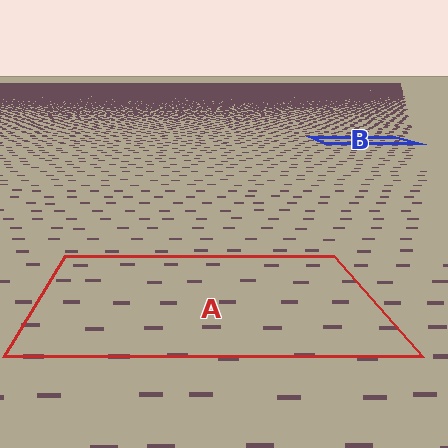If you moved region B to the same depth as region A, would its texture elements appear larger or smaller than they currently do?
They would appear larger. At a closer depth, the same texture elements are projected at a bigger on-screen size.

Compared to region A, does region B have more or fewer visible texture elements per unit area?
Region B has more texture elements per unit area — they are packed more densely because it is farther away.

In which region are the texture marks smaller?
The texture marks are smaller in region B, because it is farther away.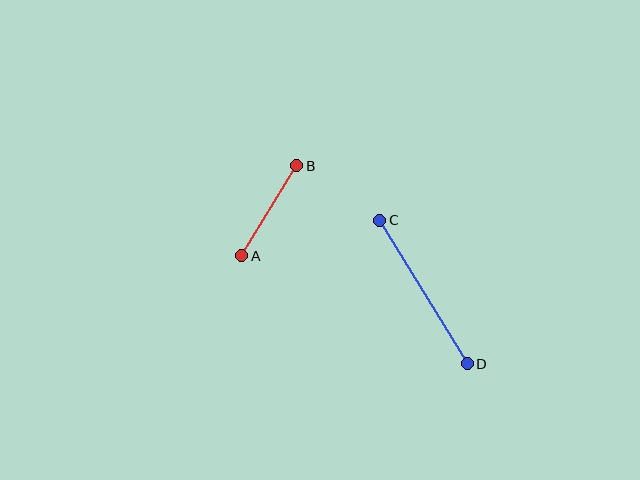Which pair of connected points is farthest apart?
Points C and D are farthest apart.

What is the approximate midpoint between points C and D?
The midpoint is at approximately (423, 292) pixels.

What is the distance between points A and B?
The distance is approximately 105 pixels.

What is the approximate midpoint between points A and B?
The midpoint is at approximately (269, 211) pixels.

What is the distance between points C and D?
The distance is approximately 168 pixels.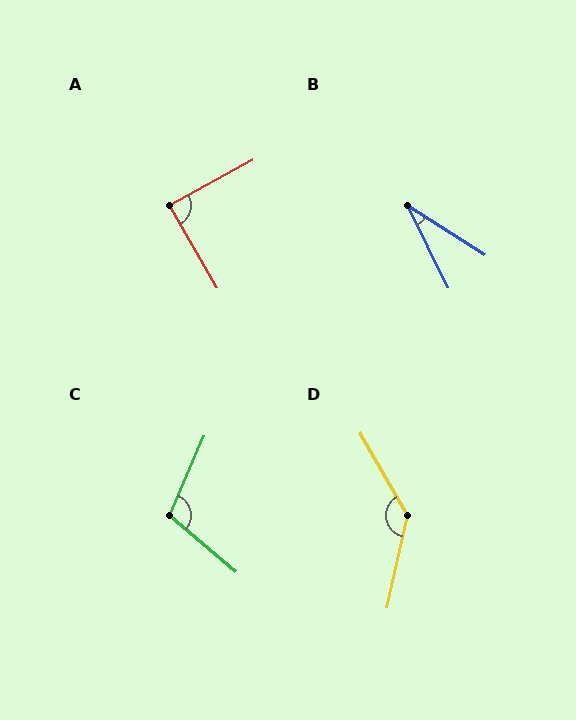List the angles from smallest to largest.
B (31°), A (89°), C (107°), D (138°).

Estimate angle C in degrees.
Approximately 107 degrees.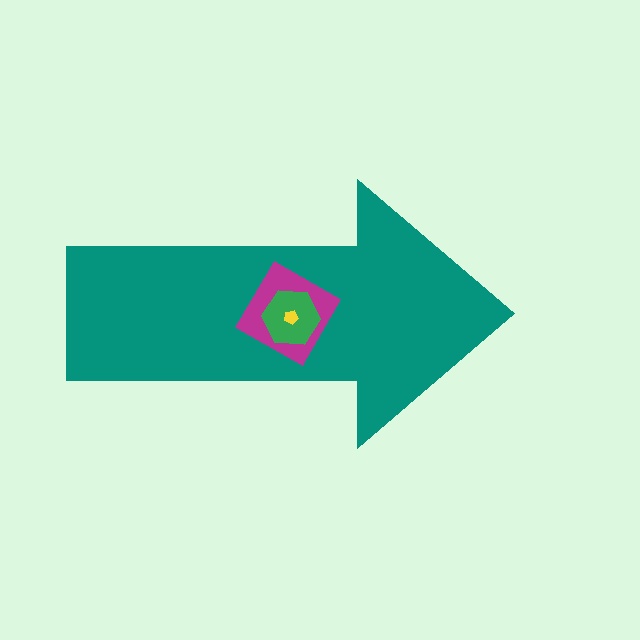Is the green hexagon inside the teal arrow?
Yes.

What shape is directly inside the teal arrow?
The magenta diamond.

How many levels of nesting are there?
4.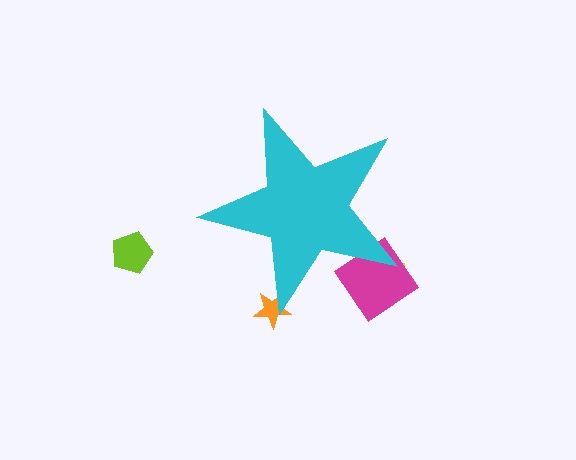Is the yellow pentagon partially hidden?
Yes, the yellow pentagon is partially hidden behind the cyan star.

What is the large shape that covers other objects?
A cyan star.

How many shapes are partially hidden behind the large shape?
3 shapes are partially hidden.